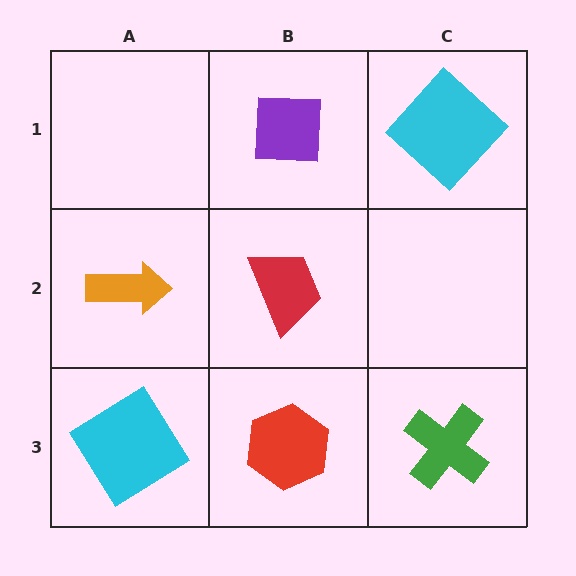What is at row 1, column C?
A cyan diamond.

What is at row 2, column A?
An orange arrow.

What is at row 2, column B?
A red trapezoid.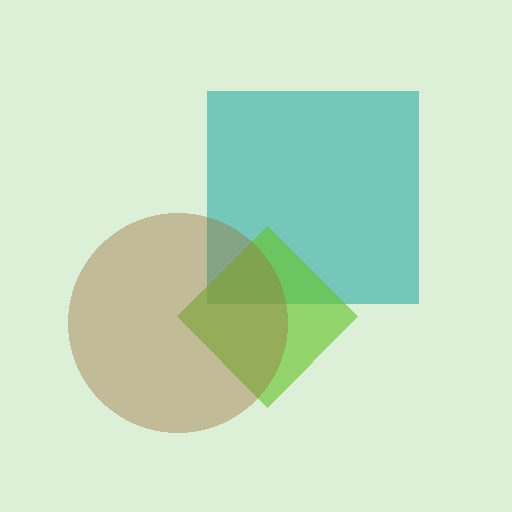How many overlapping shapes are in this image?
There are 3 overlapping shapes in the image.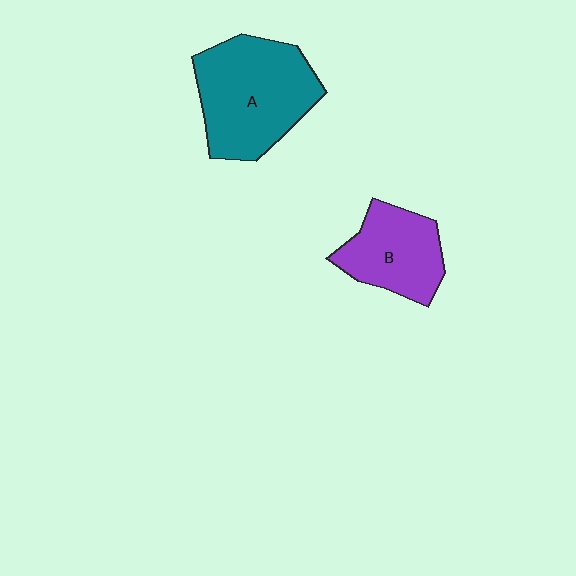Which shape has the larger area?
Shape A (teal).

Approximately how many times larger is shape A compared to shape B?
Approximately 1.5 times.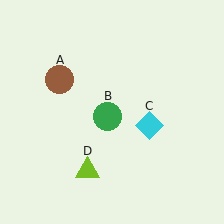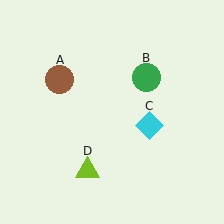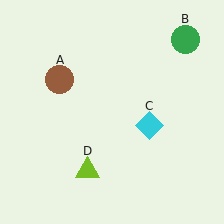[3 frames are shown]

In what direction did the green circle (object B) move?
The green circle (object B) moved up and to the right.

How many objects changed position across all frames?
1 object changed position: green circle (object B).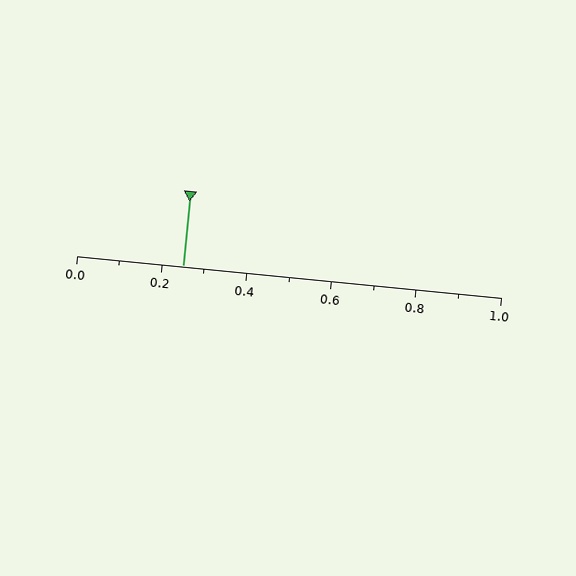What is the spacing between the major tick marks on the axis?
The major ticks are spaced 0.2 apart.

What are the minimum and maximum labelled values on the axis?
The axis runs from 0.0 to 1.0.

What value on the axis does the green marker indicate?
The marker indicates approximately 0.25.